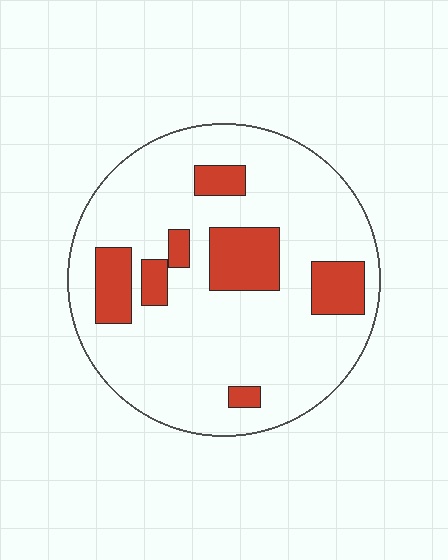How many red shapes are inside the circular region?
7.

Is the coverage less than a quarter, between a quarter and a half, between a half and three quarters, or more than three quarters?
Less than a quarter.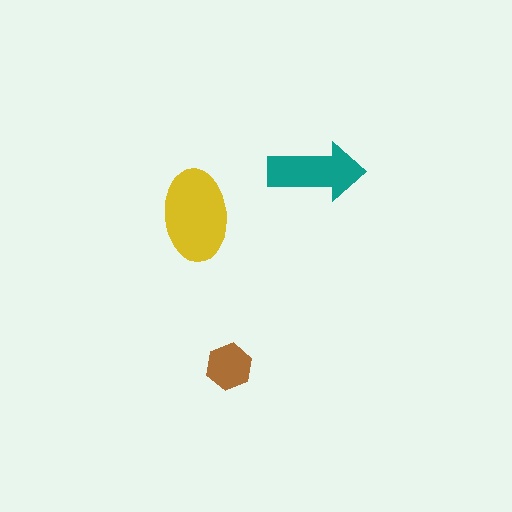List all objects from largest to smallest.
The yellow ellipse, the teal arrow, the brown hexagon.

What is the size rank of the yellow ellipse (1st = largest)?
1st.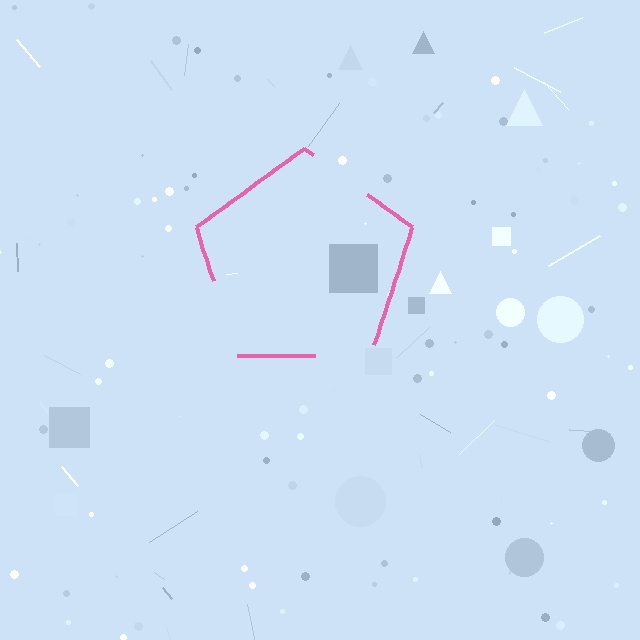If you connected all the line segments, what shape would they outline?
They would outline a pentagon.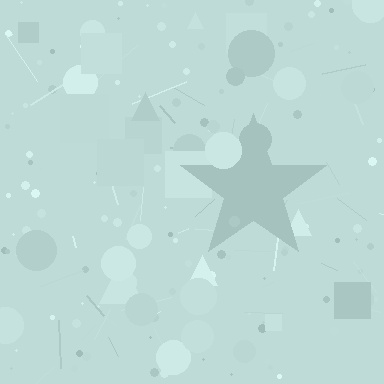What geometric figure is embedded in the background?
A star is embedded in the background.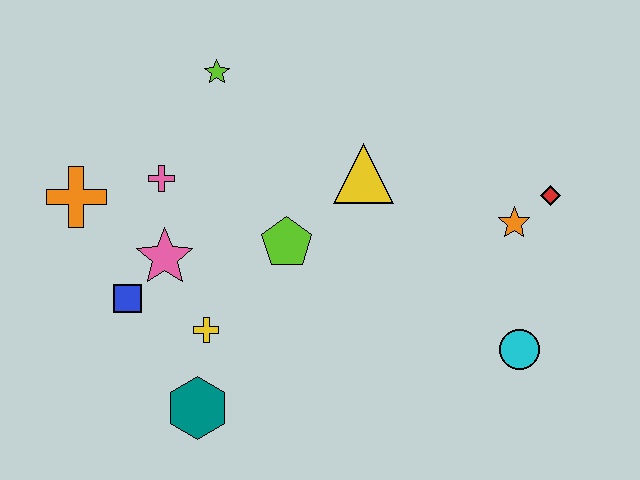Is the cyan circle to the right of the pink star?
Yes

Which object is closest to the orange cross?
The pink cross is closest to the orange cross.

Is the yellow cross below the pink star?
Yes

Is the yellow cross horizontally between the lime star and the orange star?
No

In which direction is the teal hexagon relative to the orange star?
The teal hexagon is to the left of the orange star.